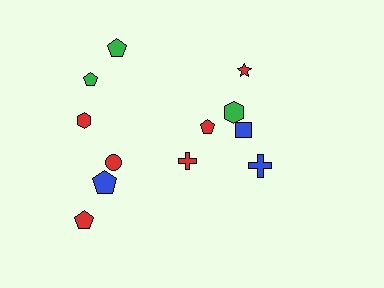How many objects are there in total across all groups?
There are 12 objects.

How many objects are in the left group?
There are 7 objects.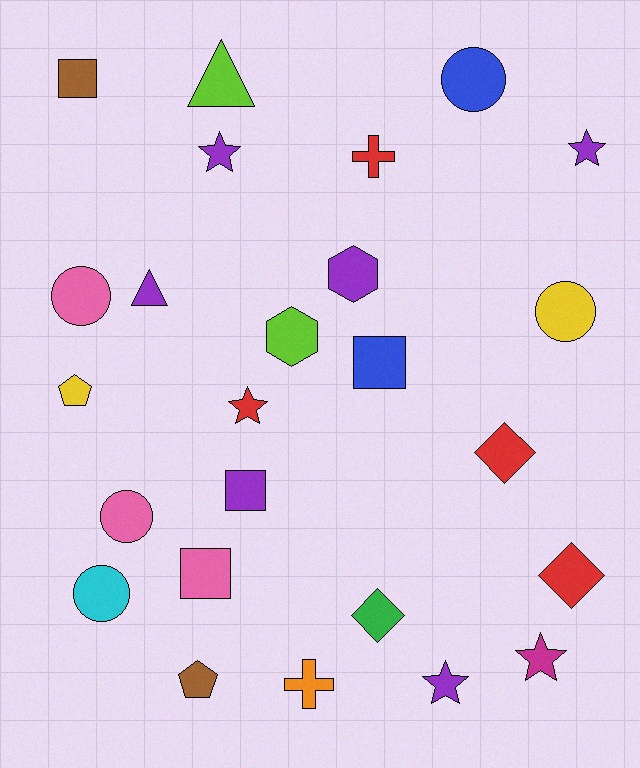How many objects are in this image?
There are 25 objects.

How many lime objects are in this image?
There are 2 lime objects.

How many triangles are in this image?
There are 2 triangles.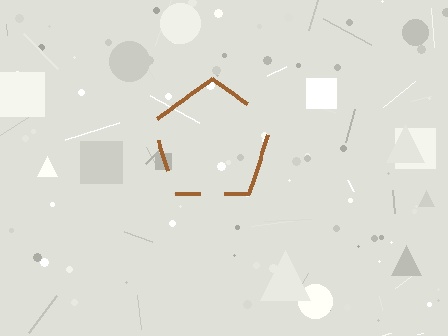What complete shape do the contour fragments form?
The contour fragments form a pentagon.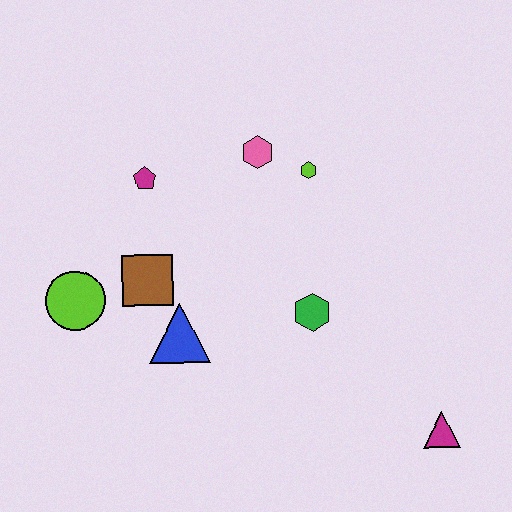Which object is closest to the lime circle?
The brown square is closest to the lime circle.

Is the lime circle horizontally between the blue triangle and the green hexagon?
No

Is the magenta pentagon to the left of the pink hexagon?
Yes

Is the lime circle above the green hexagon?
Yes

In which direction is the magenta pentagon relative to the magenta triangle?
The magenta pentagon is to the left of the magenta triangle.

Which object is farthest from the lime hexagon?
The magenta triangle is farthest from the lime hexagon.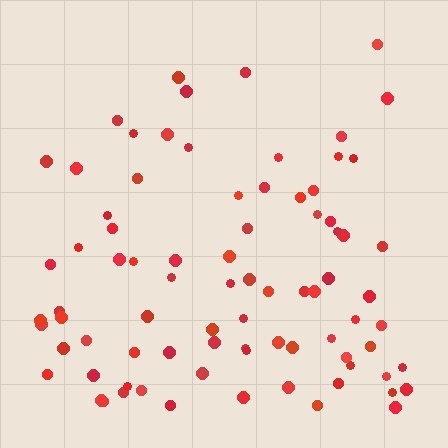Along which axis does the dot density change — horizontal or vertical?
Vertical.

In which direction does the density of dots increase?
From top to bottom, with the bottom side densest.